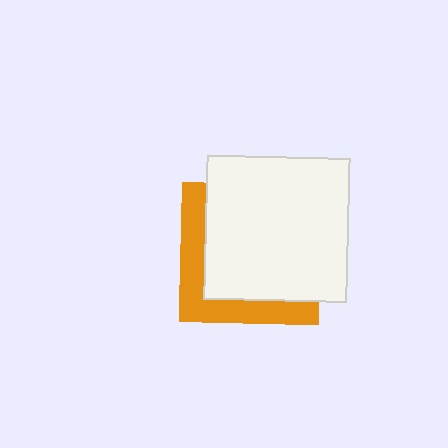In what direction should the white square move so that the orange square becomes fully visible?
The white square should move toward the upper-right. That is the shortest direction to clear the overlap and leave the orange square fully visible.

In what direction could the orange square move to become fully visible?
The orange square could move toward the lower-left. That would shift it out from behind the white square entirely.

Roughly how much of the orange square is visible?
A small part of it is visible (roughly 31%).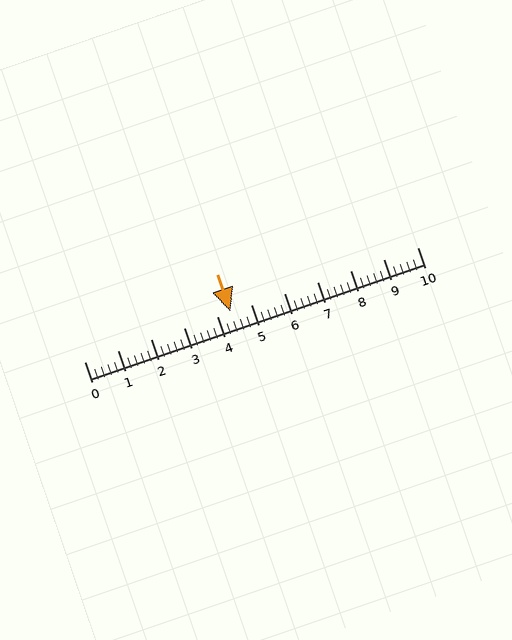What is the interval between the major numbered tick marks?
The major tick marks are spaced 1 units apart.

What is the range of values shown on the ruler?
The ruler shows values from 0 to 10.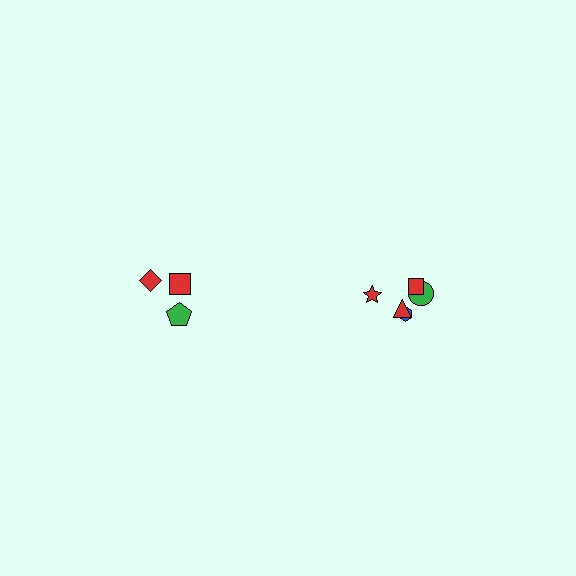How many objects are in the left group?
There are 3 objects.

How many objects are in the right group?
There are 5 objects.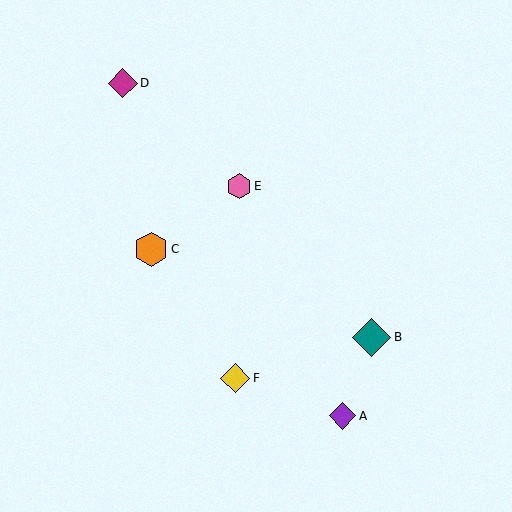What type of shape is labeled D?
Shape D is a magenta diamond.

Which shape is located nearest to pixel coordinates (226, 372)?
The yellow diamond (labeled F) at (235, 378) is nearest to that location.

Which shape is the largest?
The teal diamond (labeled B) is the largest.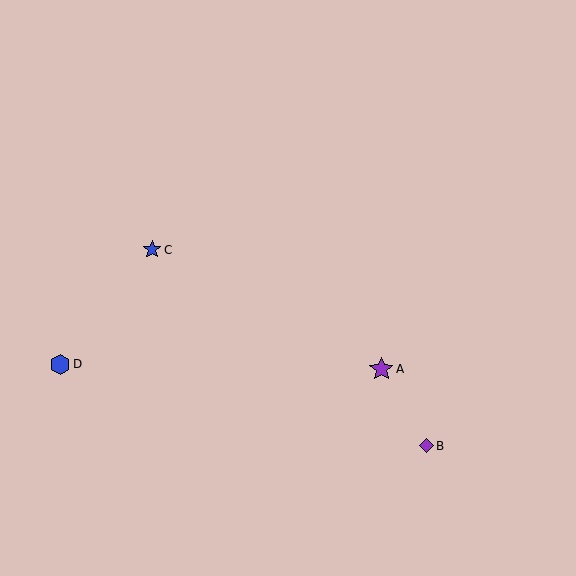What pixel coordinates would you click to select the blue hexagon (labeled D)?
Click at (60, 365) to select the blue hexagon D.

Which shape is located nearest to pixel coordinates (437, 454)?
The purple diamond (labeled B) at (426, 446) is nearest to that location.